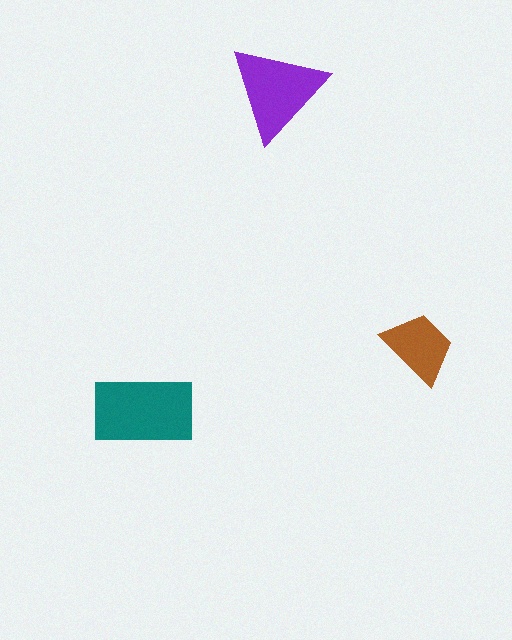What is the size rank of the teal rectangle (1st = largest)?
1st.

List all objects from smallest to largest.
The brown trapezoid, the purple triangle, the teal rectangle.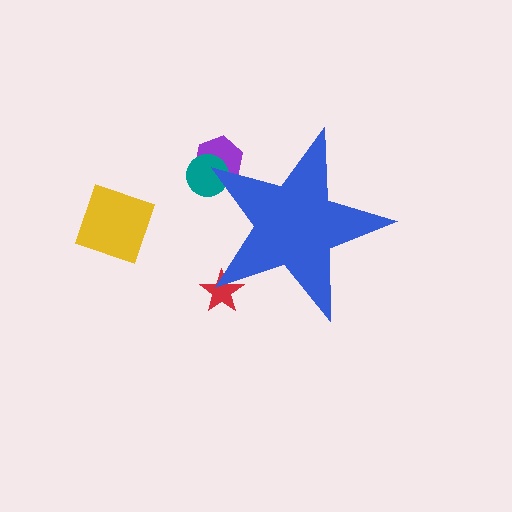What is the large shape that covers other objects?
A blue star.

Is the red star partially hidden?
Yes, the red star is partially hidden behind the blue star.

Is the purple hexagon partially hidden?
Yes, the purple hexagon is partially hidden behind the blue star.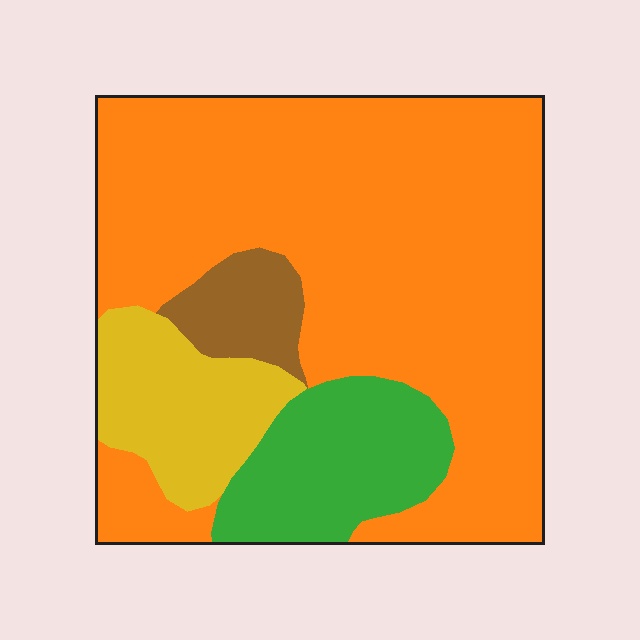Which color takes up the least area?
Brown, at roughly 5%.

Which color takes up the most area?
Orange, at roughly 65%.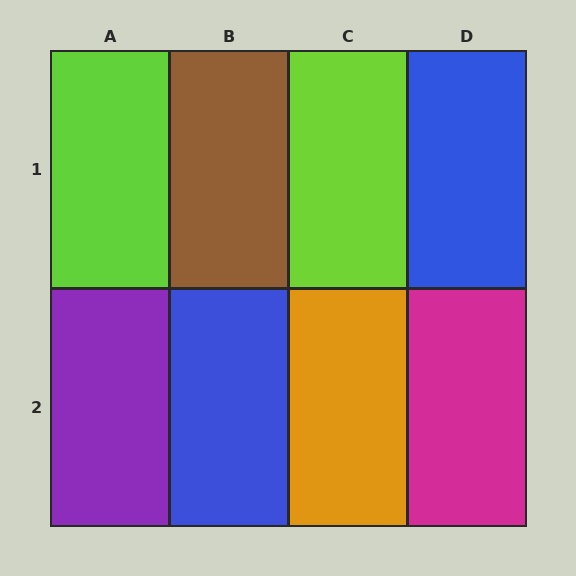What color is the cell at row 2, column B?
Blue.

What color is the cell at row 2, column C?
Orange.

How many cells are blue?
2 cells are blue.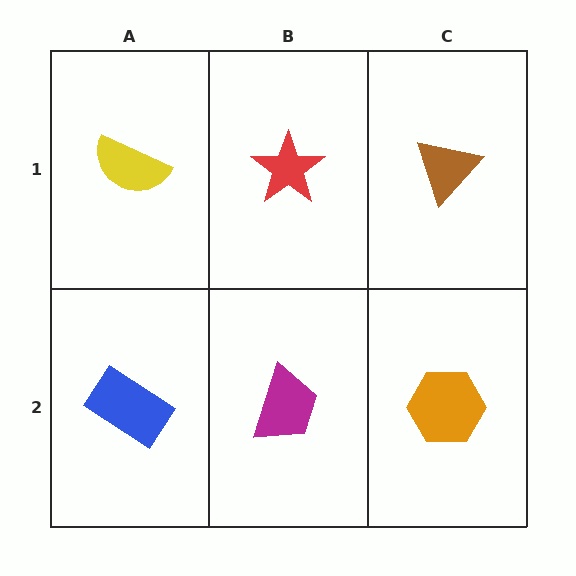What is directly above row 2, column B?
A red star.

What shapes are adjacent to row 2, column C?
A brown triangle (row 1, column C), a magenta trapezoid (row 2, column B).